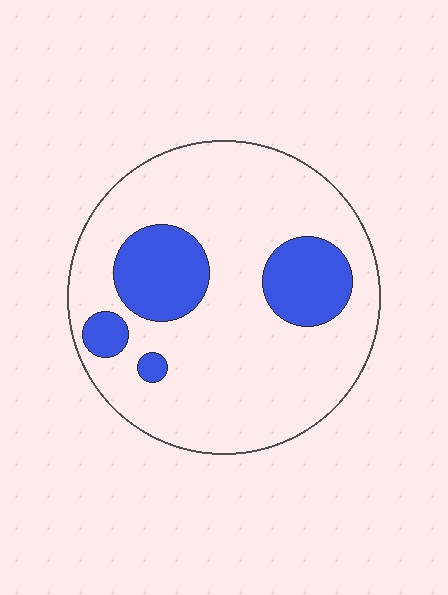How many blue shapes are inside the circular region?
4.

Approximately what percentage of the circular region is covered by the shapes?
Approximately 20%.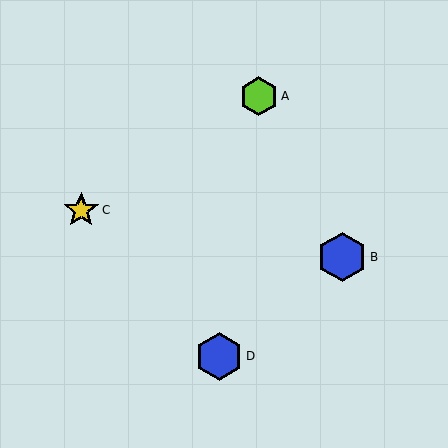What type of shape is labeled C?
Shape C is a yellow star.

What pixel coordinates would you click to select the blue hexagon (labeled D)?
Click at (219, 356) to select the blue hexagon D.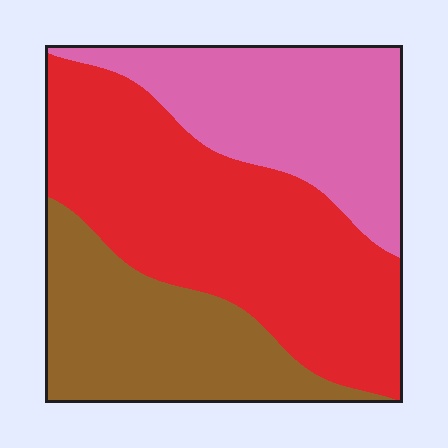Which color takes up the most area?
Red, at roughly 45%.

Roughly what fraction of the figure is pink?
Pink covers around 30% of the figure.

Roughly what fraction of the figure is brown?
Brown takes up about one quarter (1/4) of the figure.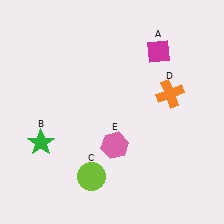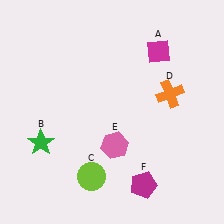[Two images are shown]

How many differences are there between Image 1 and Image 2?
There is 1 difference between the two images.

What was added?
A magenta pentagon (F) was added in Image 2.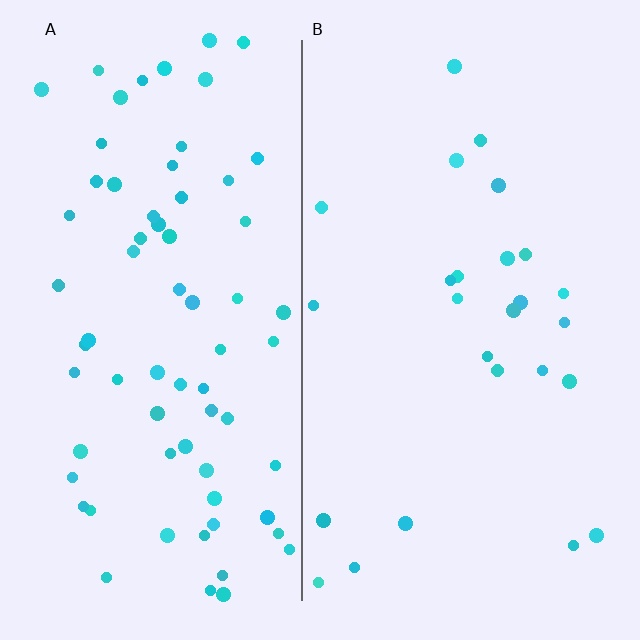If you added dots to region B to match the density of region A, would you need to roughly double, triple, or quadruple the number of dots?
Approximately triple.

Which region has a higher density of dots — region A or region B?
A (the left).